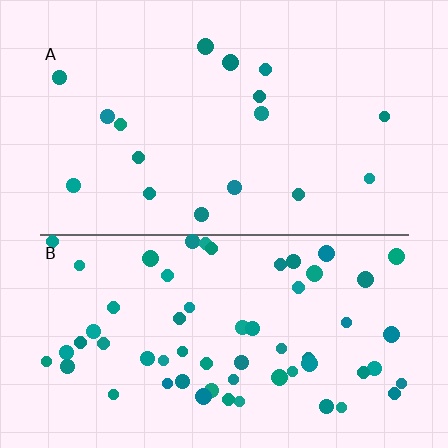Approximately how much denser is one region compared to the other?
Approximately 3.6× — region B over region A.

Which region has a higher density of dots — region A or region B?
B (the bottom).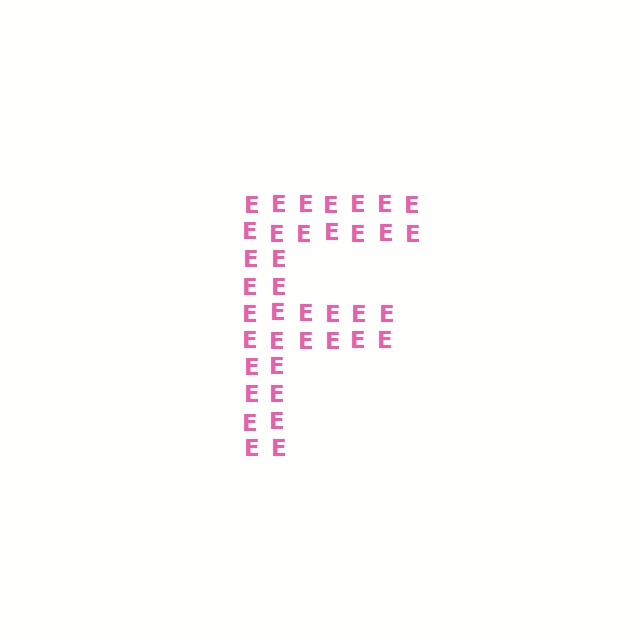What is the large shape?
The large shape is the letter F.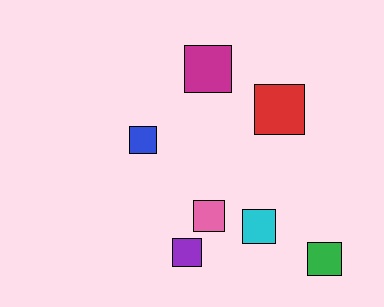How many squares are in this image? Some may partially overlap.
There are 7 squares.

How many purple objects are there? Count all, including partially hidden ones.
There is 1 purple object.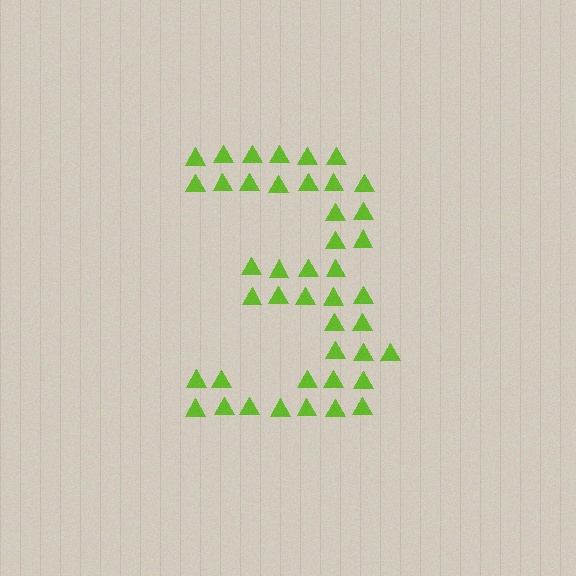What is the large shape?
The large shape is the digit 3.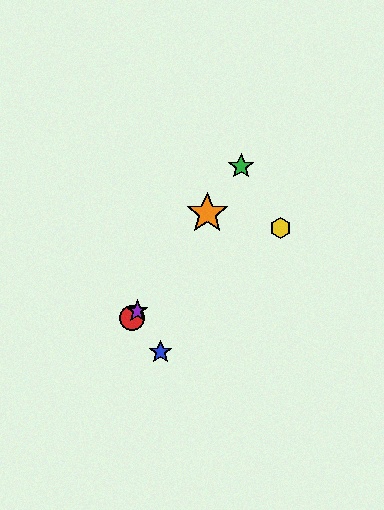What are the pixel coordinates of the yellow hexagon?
The yellow hexagon is at (281, 228).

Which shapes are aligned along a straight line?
The red circle, the green star, the purple star, the orange star are aligned along a straight line.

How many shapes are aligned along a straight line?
4 shapes (the red circle, the green star, the purple star, the orange star) are aligned along a straight line.